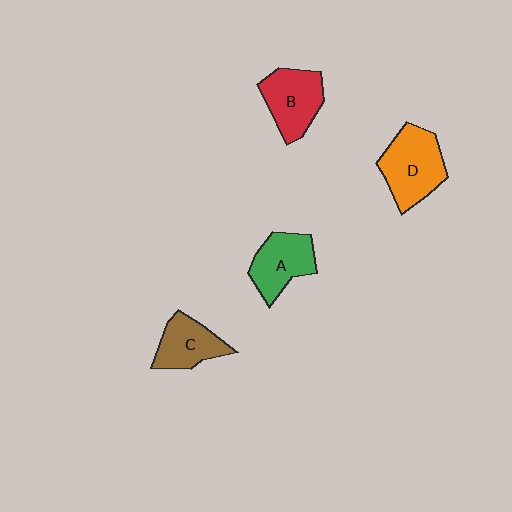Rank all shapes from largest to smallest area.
From largest to smallest: D (orange), B (red), A (green), C (brown).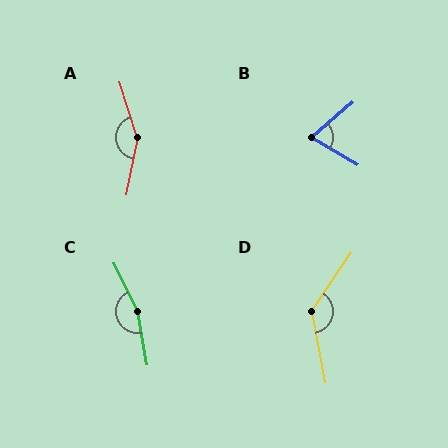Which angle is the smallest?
B, at approximately 71 degrees.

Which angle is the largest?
C, at approximately 164 degrees.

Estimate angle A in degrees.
Approximately 151 degrees.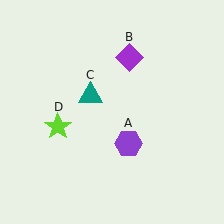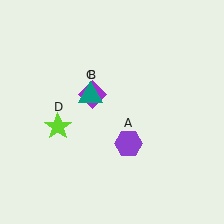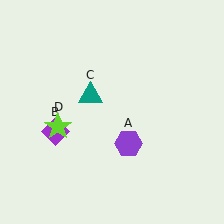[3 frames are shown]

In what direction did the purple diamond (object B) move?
The purple diamond (object B) moved down and to the left.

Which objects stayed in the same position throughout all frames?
Purple hexagon (object A) and teal triangle (object C) and lime star (object D) remained stationary.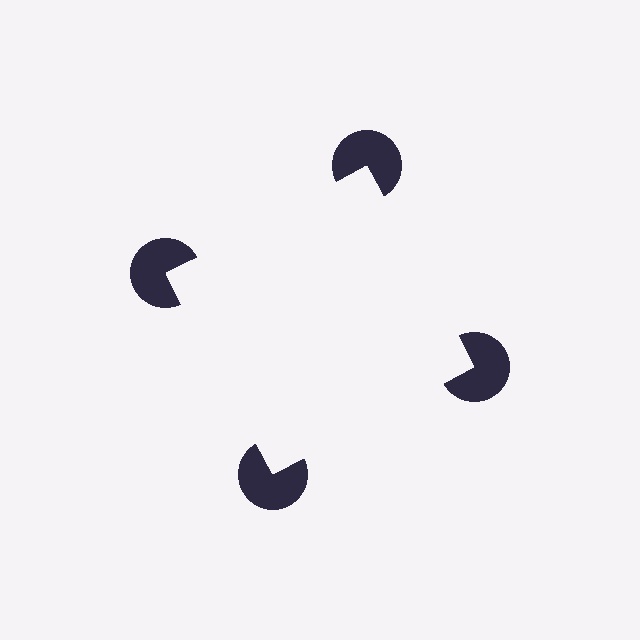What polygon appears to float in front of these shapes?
An illusory square — its edges are inferred from the aligned wedge cuts in the pac-man discs, not physically drawn.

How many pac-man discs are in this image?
There are 4 — one at each vertex of the illusory square.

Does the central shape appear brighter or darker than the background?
It typically appears slightly brighter than the background, even though no actual brightness change is drawn.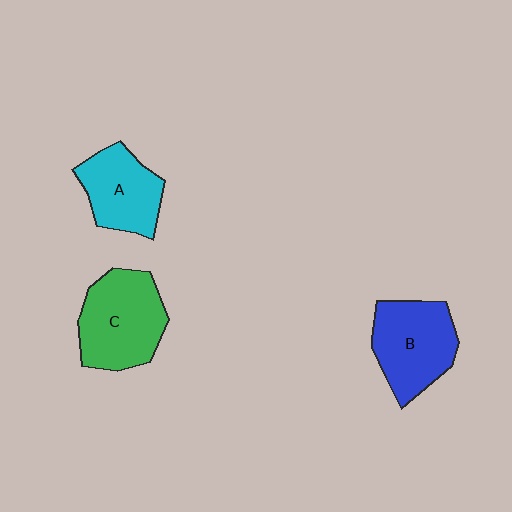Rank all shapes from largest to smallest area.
From largest to smallest: C (green), B (blue), A (cyan).